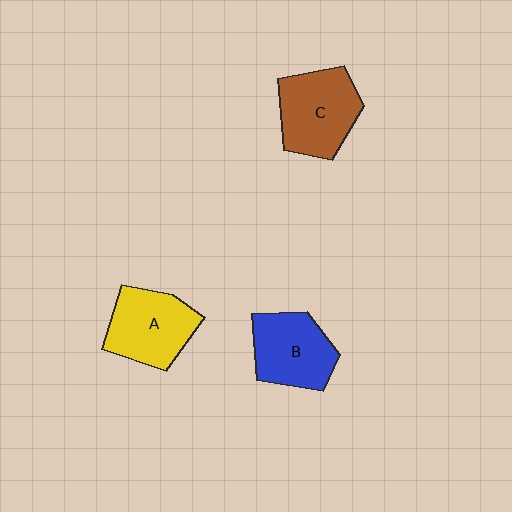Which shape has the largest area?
Shape C (brown).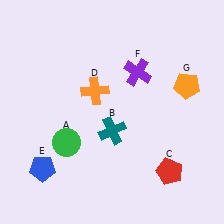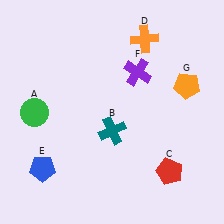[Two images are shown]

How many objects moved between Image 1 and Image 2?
2 objects moved between the two images.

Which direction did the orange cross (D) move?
The orange cross (D) moved up.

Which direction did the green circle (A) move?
The green circle (A) moved left.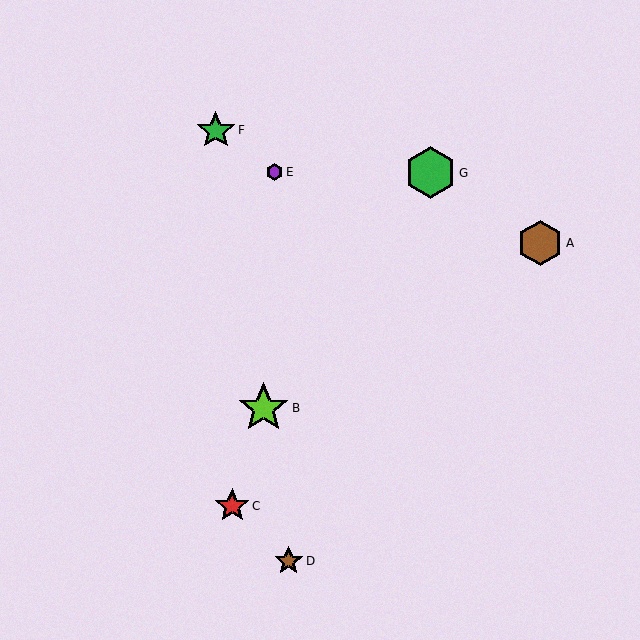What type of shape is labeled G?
Shape G is a green hexagon.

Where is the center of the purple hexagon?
The center of the purple hexagon is at (274, 172).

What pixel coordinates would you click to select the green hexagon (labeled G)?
Click at (431, 173) to select the green hexagon G.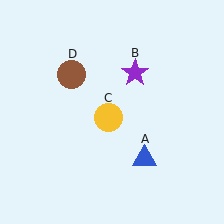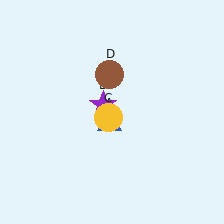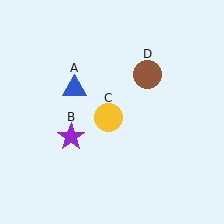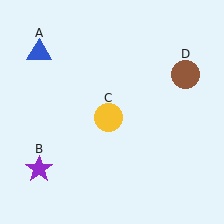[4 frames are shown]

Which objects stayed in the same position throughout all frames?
Yellow circle (object C) remained stationary.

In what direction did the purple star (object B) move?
The purple star (object B) moved down and to the left.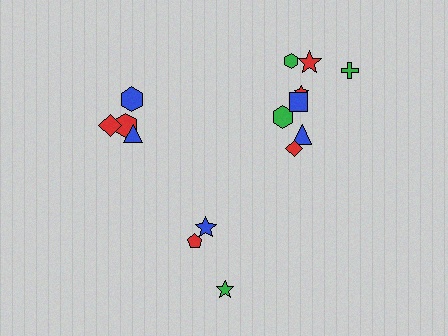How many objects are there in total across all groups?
There are 15 objects.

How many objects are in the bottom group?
There are 3 objects.